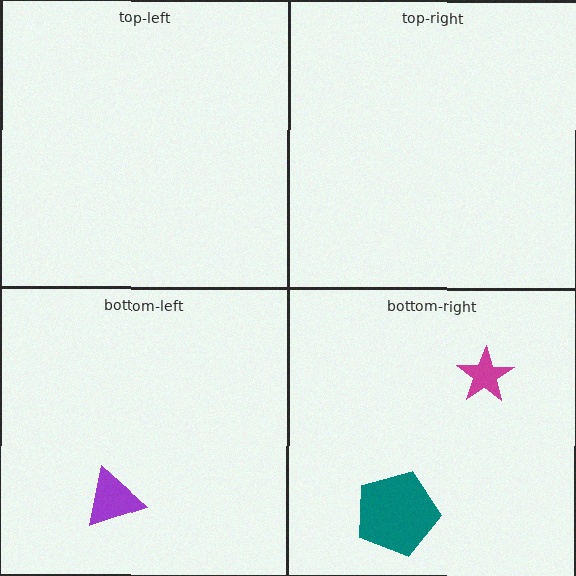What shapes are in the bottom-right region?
The magenta star, the teal pentagon.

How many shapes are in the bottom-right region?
2.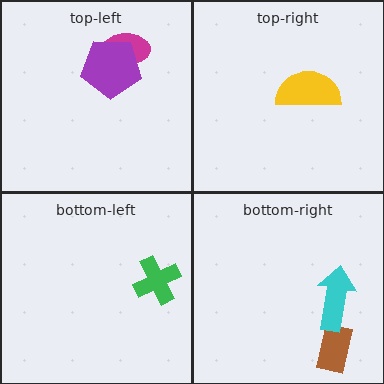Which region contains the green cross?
The bottom-left region.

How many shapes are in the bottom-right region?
2.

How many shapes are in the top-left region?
2.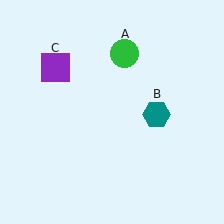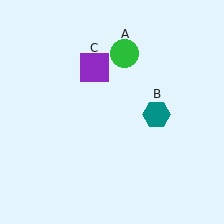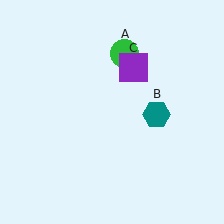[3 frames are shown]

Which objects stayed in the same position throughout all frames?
Green circle (object A) and teal hexagon (object B) remained stationary.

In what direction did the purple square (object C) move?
The purple square (object C) moved right.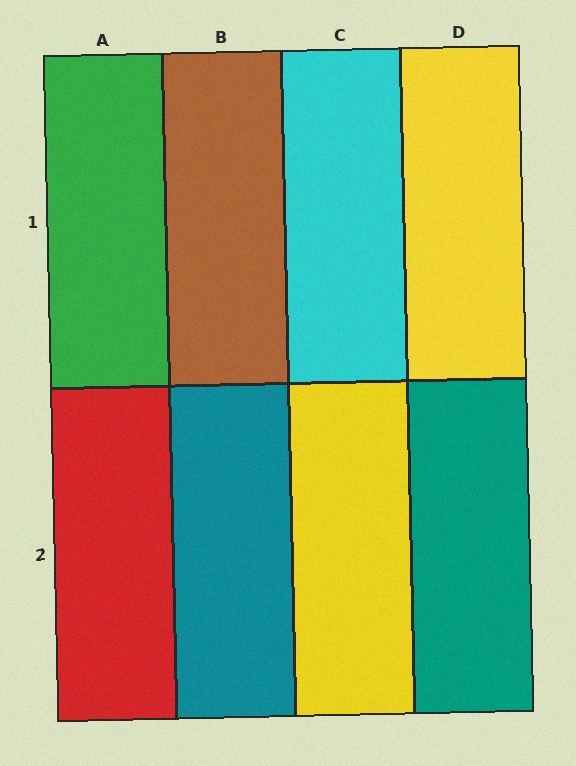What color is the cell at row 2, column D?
Teal.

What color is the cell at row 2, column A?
Red.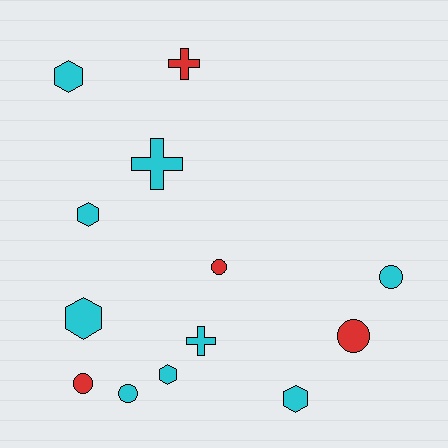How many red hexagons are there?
There are no red hexagons.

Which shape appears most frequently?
Hexagon, with 5 objects.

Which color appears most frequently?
Cyan, with 9 objects.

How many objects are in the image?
There are 13 objects.